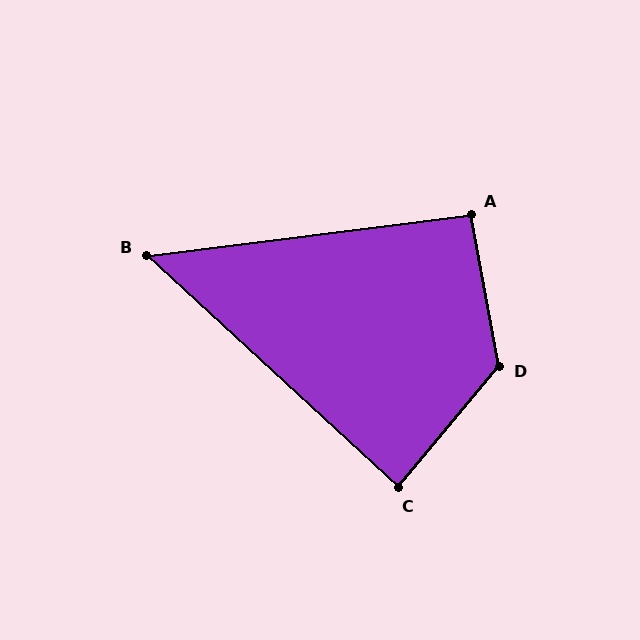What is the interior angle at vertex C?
Approximately 87 degrees (approximately right).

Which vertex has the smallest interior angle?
B, at approximately 50 degrees.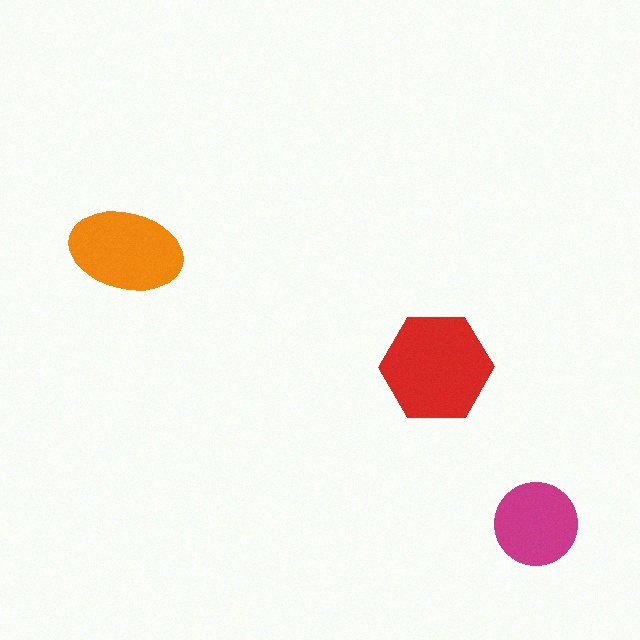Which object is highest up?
The orange ellipse is topmost.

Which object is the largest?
The red hexagon.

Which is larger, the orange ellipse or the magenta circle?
The orange ellipse.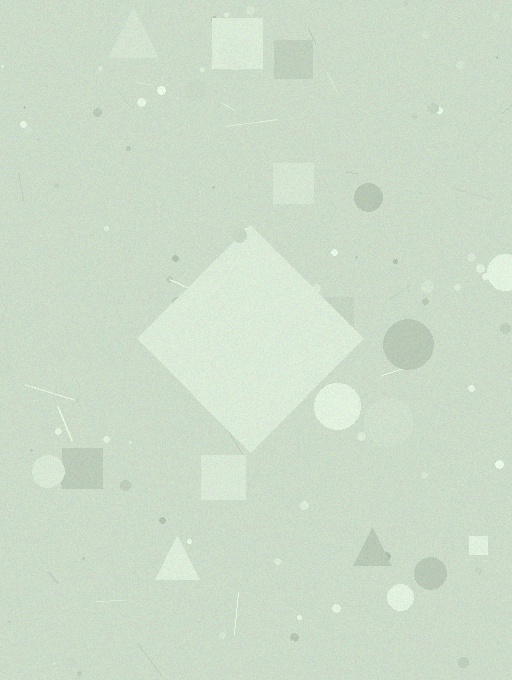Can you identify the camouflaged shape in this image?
The camouflaged shape is a diamond.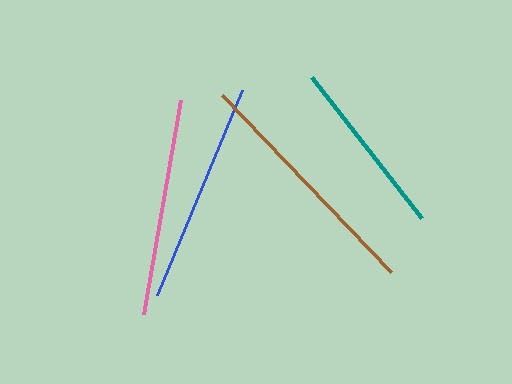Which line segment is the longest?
The brown line is the longest at approximately 245 pixels.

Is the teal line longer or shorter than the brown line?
The brown line is longer than the teal line.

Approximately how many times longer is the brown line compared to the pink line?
The brown line is approximately 1.1 times the length of the pink line.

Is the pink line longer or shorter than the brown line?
The brown line is longer than the pink line.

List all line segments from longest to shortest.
From longest to shortest: brown, blue, pink, teal.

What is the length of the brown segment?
The brown segment is approximately 245 pixels long.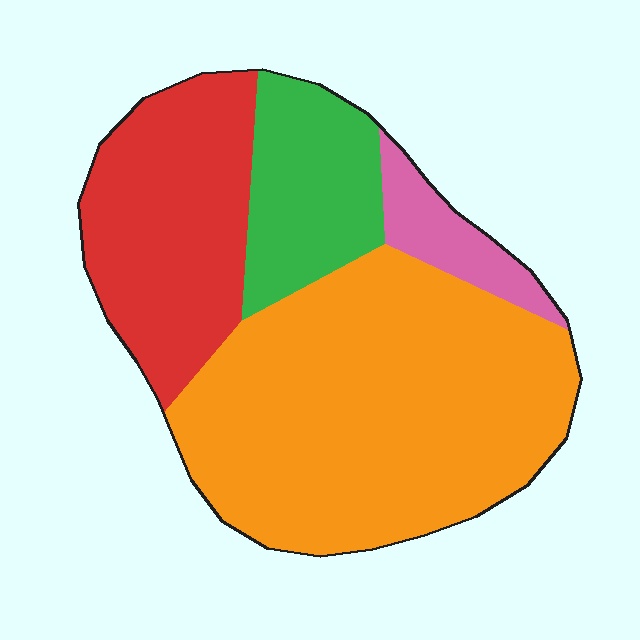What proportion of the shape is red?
Red covers around 25% of the shape.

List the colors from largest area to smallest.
From largest to smallest: orange, red, green, pink.